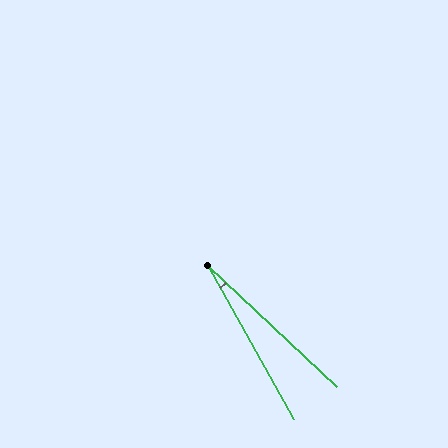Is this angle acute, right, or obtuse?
It is acute.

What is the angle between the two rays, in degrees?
Approximately 18 degrees.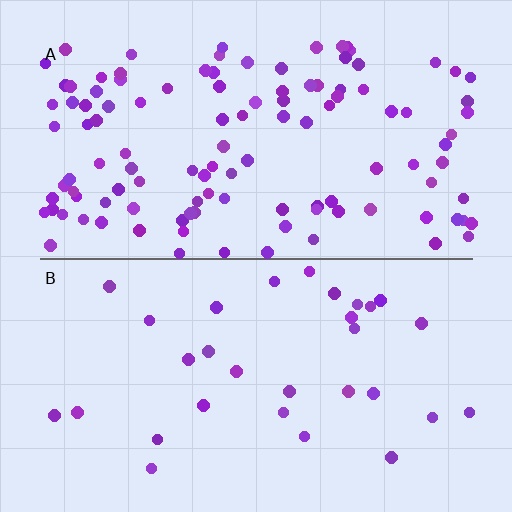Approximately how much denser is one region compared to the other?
Approximately 3.7× — region A over region B.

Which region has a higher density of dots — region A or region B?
A (the top).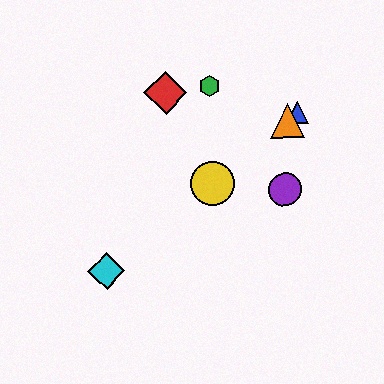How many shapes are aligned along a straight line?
4 shapes (the blue triangle, the yellow circle, the orange triangle, the cyan diamond) are aligned along a straight line.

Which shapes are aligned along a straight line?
The blue triangle, the yellow circle, the orange triangle, the cyan diamond are aligned along a straight line.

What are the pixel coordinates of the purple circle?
The purple circle is at (285, 189).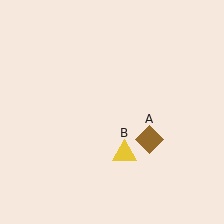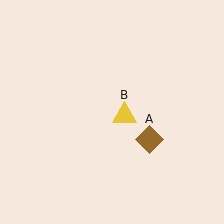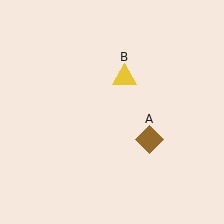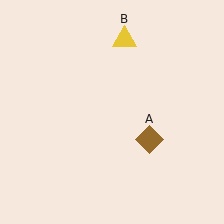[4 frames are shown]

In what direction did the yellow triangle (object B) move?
The yellow triangle (object B) moved up.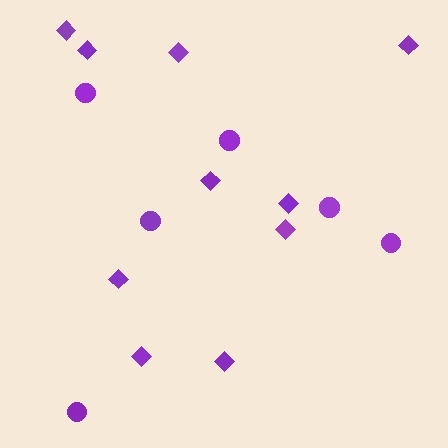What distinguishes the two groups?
There are 2 groups: one group of circles (6) and one group of diamonds (10).